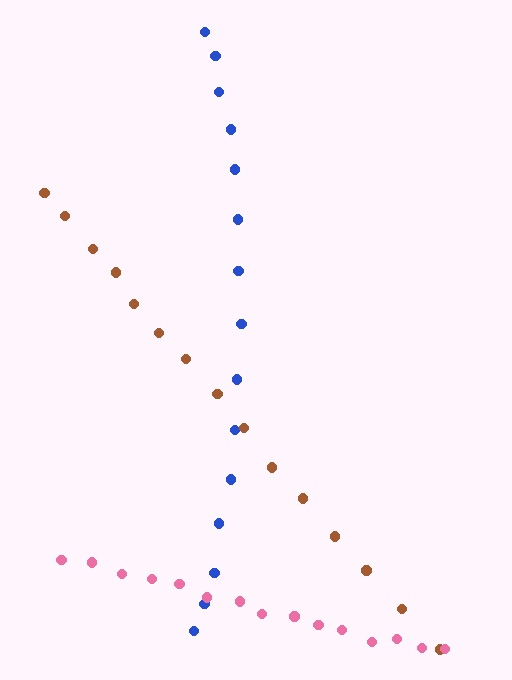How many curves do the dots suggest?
There are 3 distinct paths.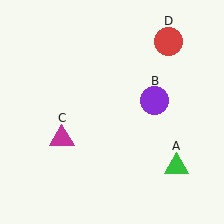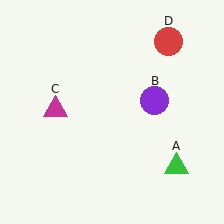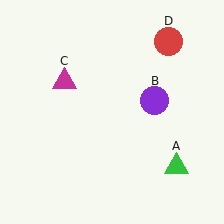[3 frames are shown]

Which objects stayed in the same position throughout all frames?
Green triangle (object A) and purple circle (object B) and red circle (object D) remained stationary.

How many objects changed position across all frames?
1 object changed position: magenta triangle (object C).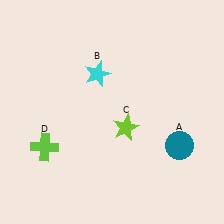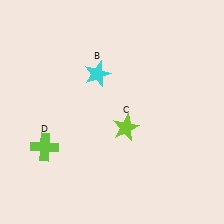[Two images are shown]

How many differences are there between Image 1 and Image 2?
There is 1 difference between the two images.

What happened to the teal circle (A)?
The teal circle (A) was removed in Image 2. It was in the bottom-right area of Image 1.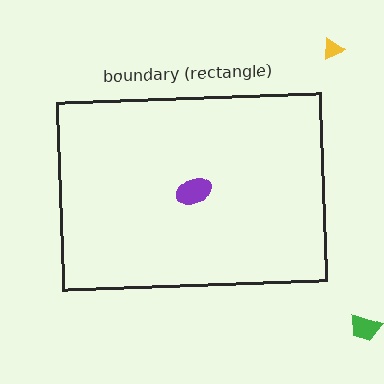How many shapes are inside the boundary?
1 inside, 2 outside.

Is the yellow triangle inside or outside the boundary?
Outside.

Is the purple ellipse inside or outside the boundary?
Inside.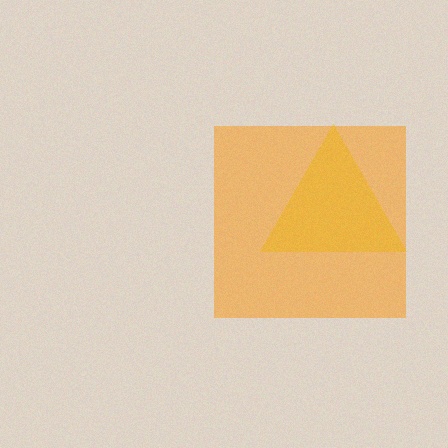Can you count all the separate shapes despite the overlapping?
Yes, there are 2 separate shapes.